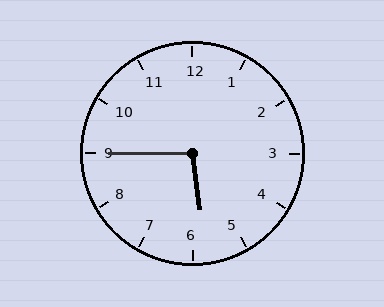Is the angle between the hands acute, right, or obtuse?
It is obtuse.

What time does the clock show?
5:45.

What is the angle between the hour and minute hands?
Approximately 98 degrees.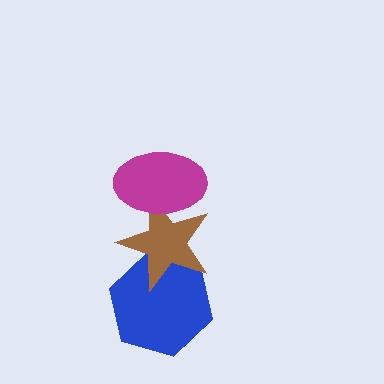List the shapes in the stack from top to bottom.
From top to bottom: the magenta ellipse, the brown star, the blue hexagon.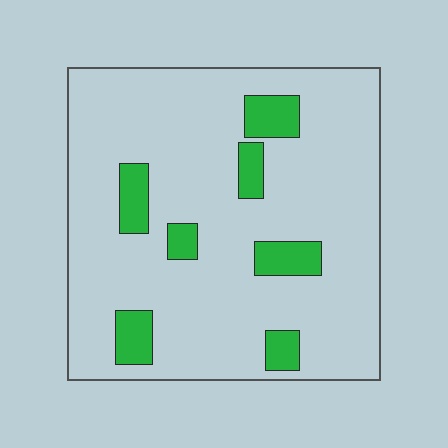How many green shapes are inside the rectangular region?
7.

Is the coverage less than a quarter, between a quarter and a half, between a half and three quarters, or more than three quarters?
Less than a quarter.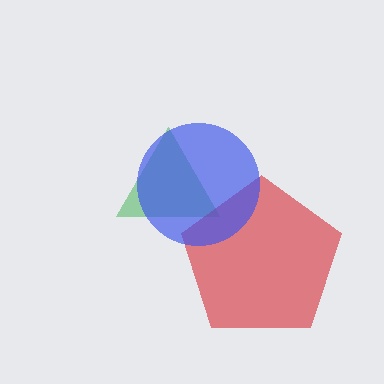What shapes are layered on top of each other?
The layered shapes are: a green triangle, a red pentagon, a blue circle.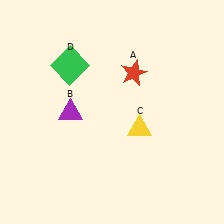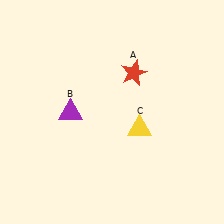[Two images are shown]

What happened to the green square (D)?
The green square (D) was removed in Image 2. It was in the top-left area of Image 1.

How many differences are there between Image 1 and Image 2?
There is 1 difference between the two images.